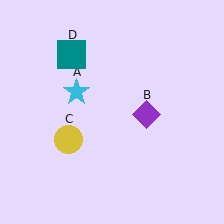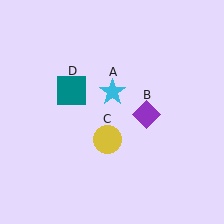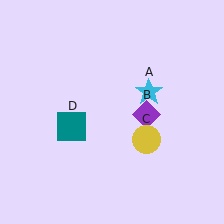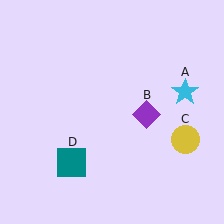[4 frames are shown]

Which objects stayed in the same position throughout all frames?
Purple diamond (object B) remained stationary.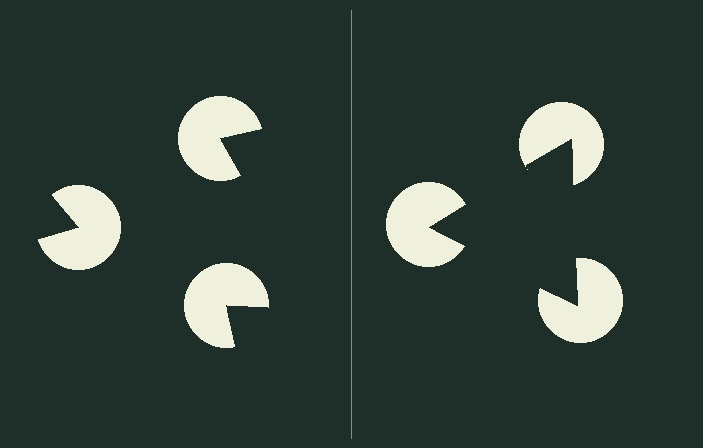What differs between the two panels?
The pac-man discs are positioned identically on both sides; only the wedge orientations differ. On the right they align to a triangle; on the left they are misaligned.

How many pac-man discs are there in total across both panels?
6 — 3 on each side.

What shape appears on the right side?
An illusory triangle.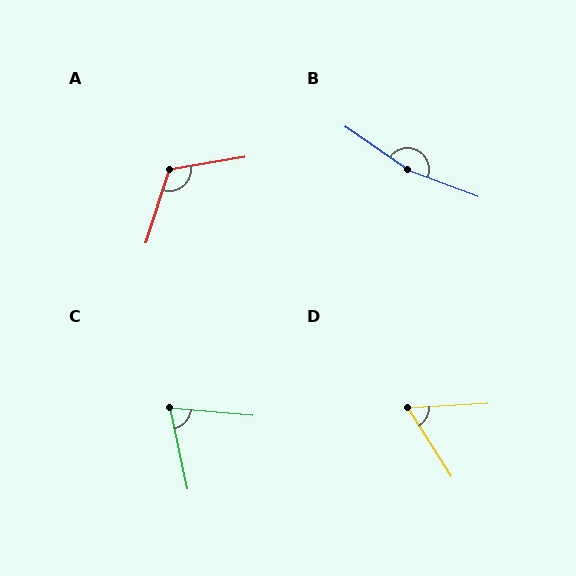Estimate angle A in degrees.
Approximately 117 degrees.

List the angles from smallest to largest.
D (61°), C (73°), A (117°), B (166°).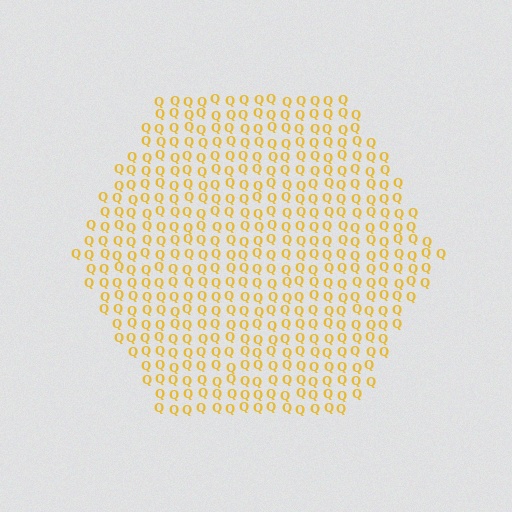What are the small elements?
The small elements are letter Q's.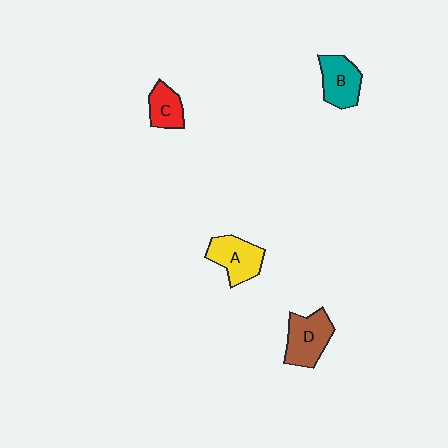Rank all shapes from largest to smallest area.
From largest to smallest: D (brown), A (yellow), B (teal), C (red).